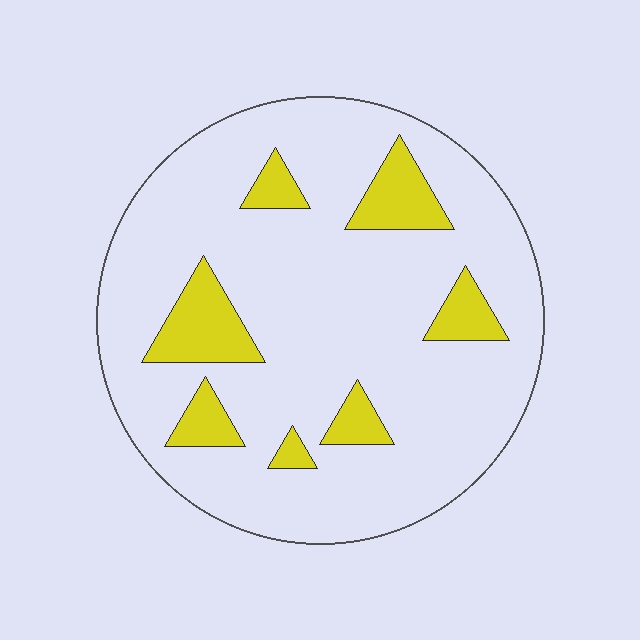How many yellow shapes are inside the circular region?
7.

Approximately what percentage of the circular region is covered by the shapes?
Approximately 15%.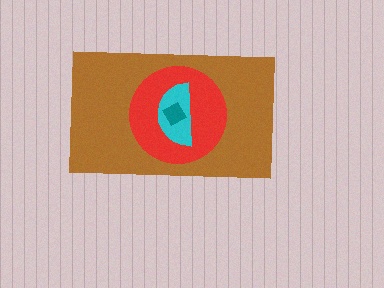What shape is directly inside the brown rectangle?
The red circle.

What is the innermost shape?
The teal diamond.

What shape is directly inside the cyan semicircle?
The teal diamond.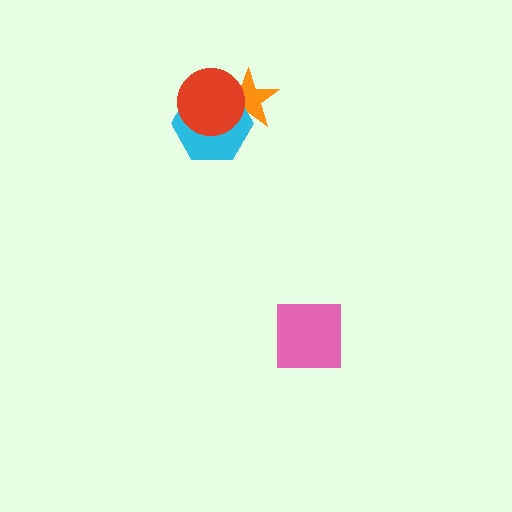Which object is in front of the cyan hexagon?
The red circle is in front of the cyan hexagon.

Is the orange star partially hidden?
Yes, it is partially covered by another shape.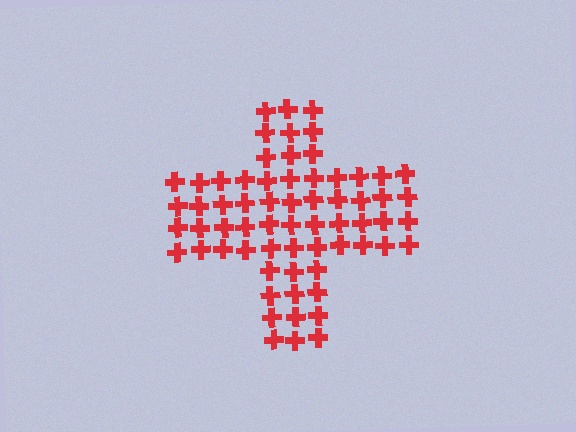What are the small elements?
The small elements are crosses.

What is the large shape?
The large shape is a cross.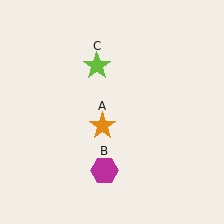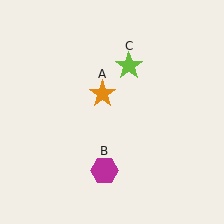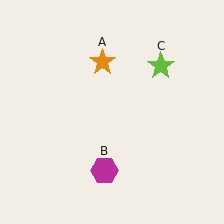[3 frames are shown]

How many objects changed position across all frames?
2 objects changed position: orange star (object A), lime star (object C).